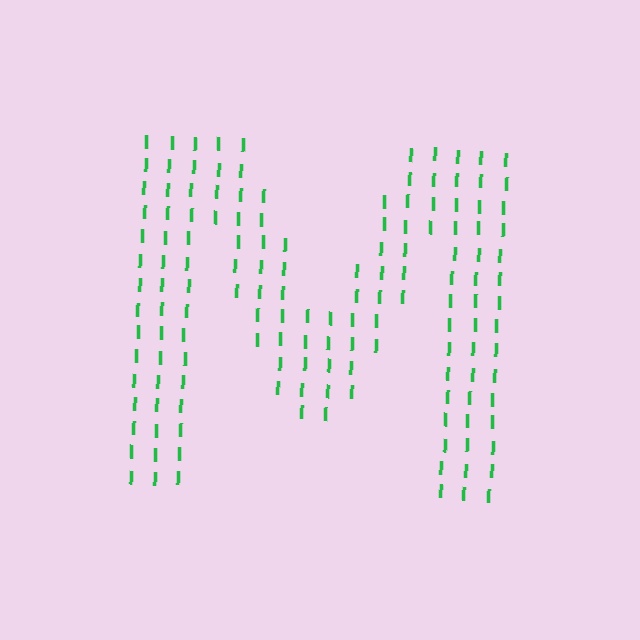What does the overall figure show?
The overall figure shows the letter M.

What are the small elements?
The small elements are letter I's.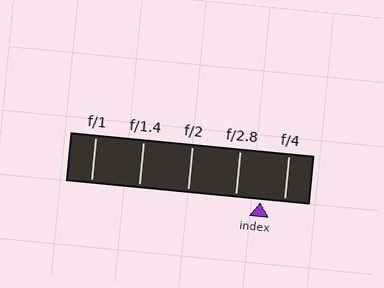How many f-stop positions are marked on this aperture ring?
There are 5 f-stop positions marked.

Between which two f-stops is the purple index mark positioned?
The index mark is between f/2.8 and f/4.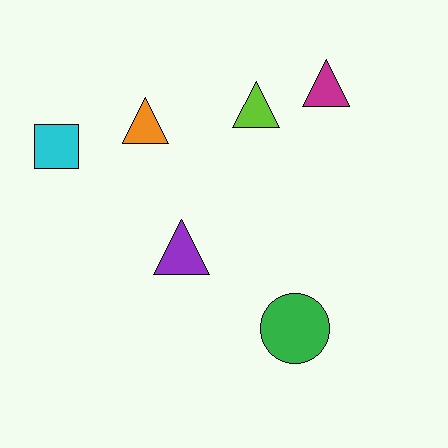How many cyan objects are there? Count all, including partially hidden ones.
There is 1 cyan object.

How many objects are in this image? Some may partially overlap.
There are 6 objects.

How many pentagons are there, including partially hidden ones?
There are no pentagons.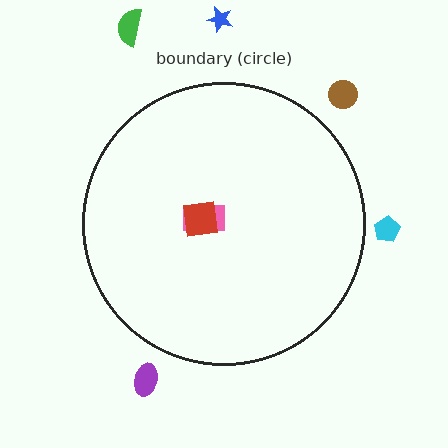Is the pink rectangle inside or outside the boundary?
Inside.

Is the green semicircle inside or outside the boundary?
Outside.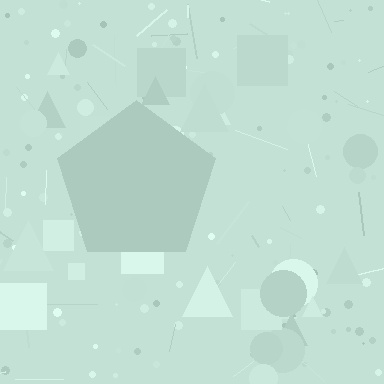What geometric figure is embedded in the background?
A pentagon is embedded in the background.